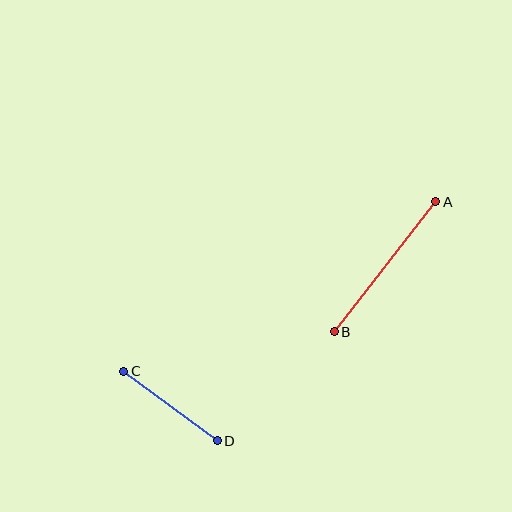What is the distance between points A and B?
The distance is approximately 165 pixels.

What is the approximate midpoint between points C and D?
The midpoint is at approximately (171, 406) pixels.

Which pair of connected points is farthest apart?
Points A and B are farthest apart.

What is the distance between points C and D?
The distance is approximately 117 pixels.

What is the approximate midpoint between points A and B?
The midpoint is at approximately (385, 267) pixels.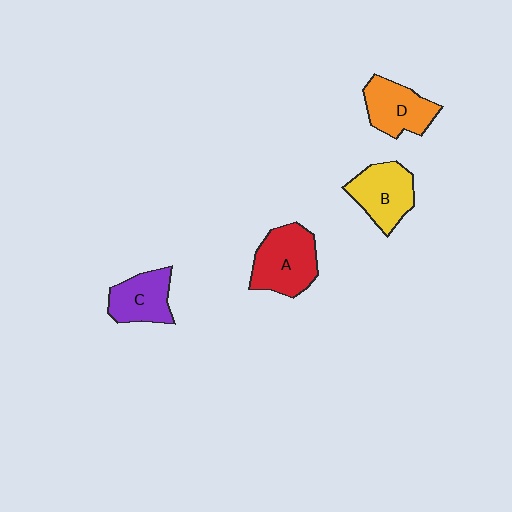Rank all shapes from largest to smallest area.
From largest to smallest: A (red), B (yellow), D (orange), C (purple).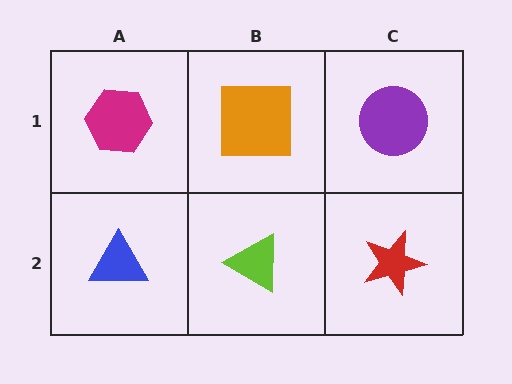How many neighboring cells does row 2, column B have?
3.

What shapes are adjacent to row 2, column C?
A purple circle (row 1, column C), a lime triangle (row 2, column B).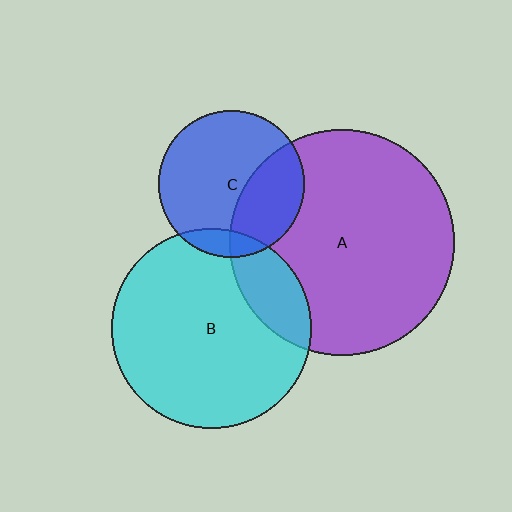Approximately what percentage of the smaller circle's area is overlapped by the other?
Approximately 10%.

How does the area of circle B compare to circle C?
Approximately 1.9 times.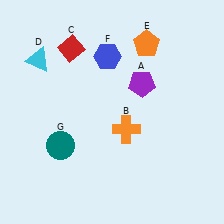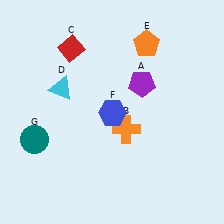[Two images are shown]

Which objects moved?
The objects that moved are: the cyan triangle (D), the blue hexagon (F), the teal circle (G).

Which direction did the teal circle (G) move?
The teal circle (G) moved left.